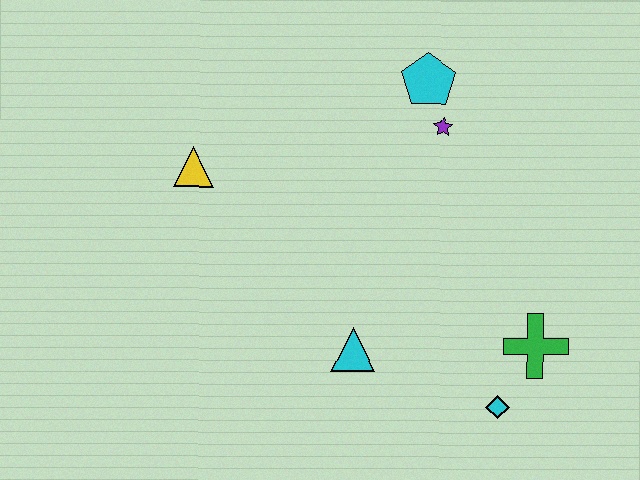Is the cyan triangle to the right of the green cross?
No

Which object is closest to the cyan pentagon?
The purple star is closest to the cyan pentagon.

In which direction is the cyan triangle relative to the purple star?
The cyan triangle is below the purple star.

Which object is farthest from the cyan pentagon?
The cyan diamond is farthest from the cyan pentagon.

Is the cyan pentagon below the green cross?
No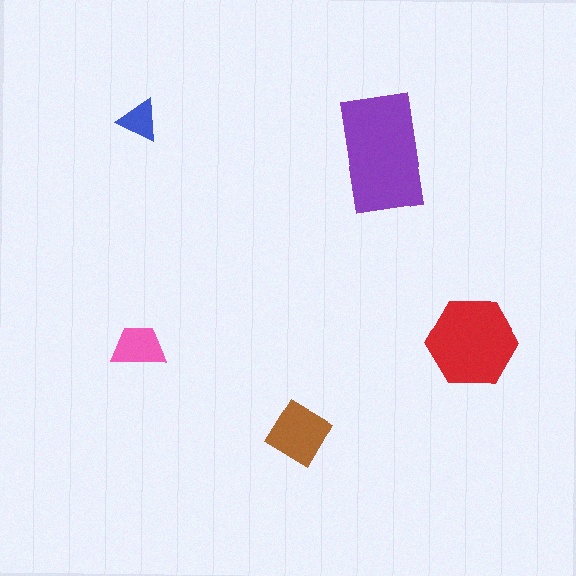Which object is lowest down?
The brown diamond is bottommost.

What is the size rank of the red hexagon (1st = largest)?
2nd.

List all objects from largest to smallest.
The purple rectangle, the red hexagon, the brown diamond, the pink trapezoid, the blue triangle.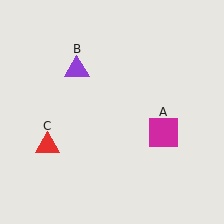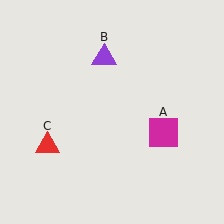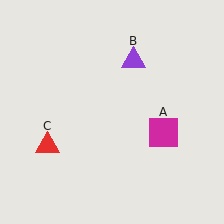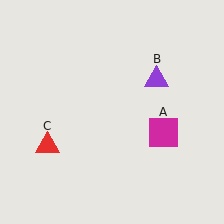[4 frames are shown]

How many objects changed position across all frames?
1 object changed position: purple triangle (object B).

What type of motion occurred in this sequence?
The purple triangle (object B) rotated clockwise around the center of the scene.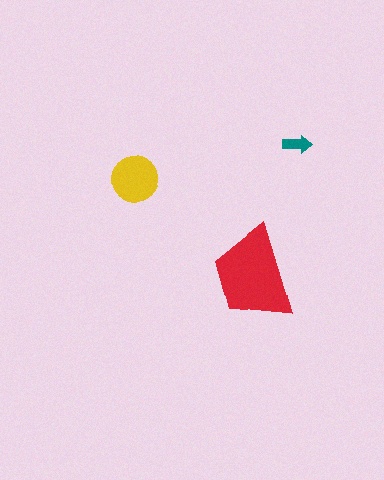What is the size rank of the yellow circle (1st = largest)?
2nd.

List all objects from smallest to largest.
The teal arrow, the yellow circle, the red trapezoid.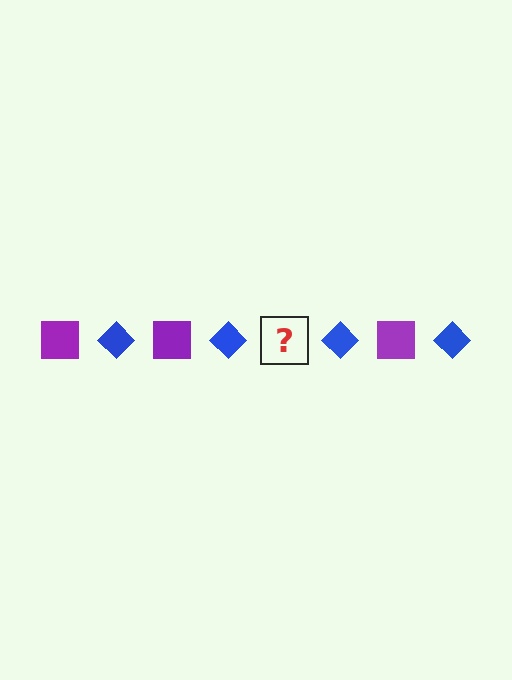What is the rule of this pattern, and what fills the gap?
The rule is that the pattern alternates between purple square and blue diamond. The gap should be filled with a purple square.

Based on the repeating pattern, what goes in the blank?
The blank should be a purple square.